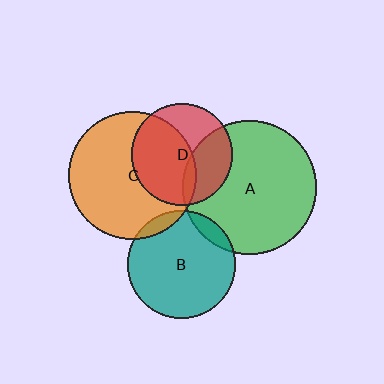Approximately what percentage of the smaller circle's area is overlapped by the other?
Approximately 10%.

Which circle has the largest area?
Circle A (green).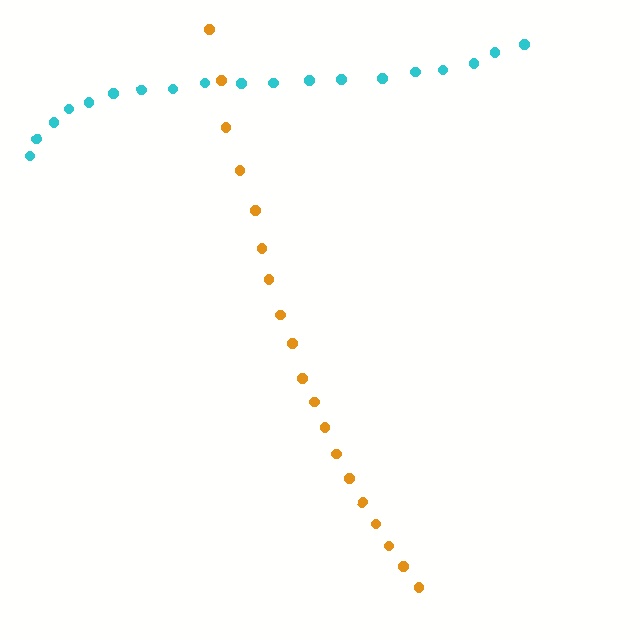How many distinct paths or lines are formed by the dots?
There are 2 distinct paths.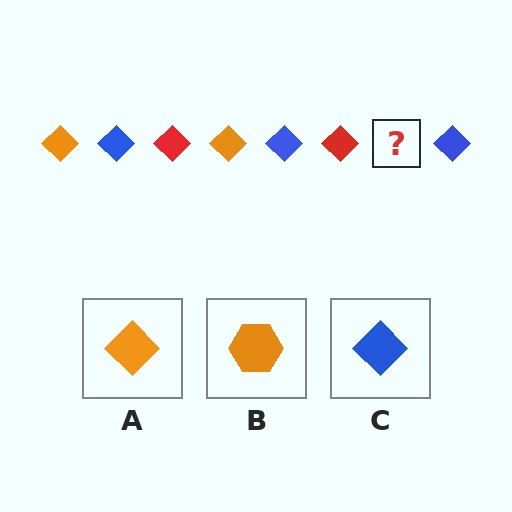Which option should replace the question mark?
Option A.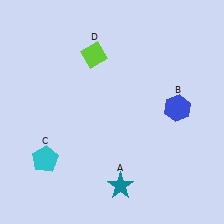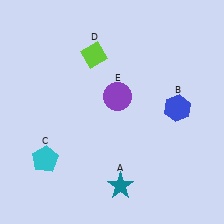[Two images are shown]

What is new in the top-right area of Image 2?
A purple circle (E) was added in the top-right area of Image 2.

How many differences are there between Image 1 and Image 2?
There is 1 difference between the two images.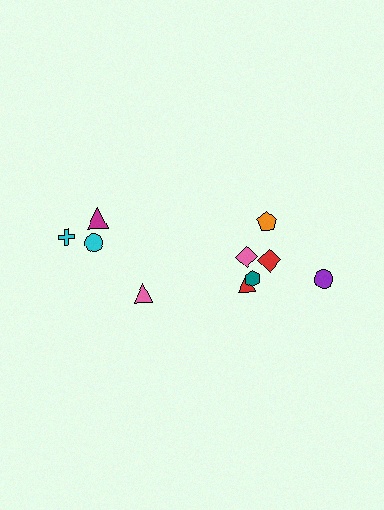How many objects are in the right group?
There are 6 objects.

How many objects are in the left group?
There are 4 objects.